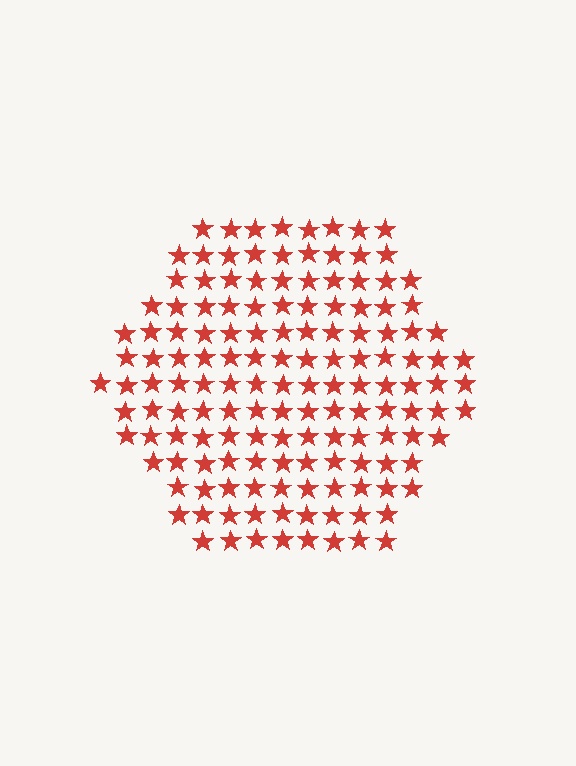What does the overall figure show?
The overall figure shows a hexagon.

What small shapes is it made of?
It is made of small stars.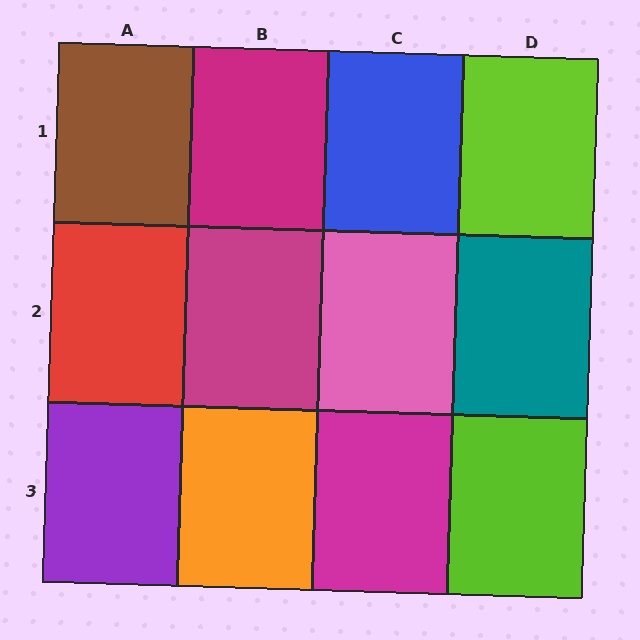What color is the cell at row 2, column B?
Magenta.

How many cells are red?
1 cell is red.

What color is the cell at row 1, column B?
Magenta.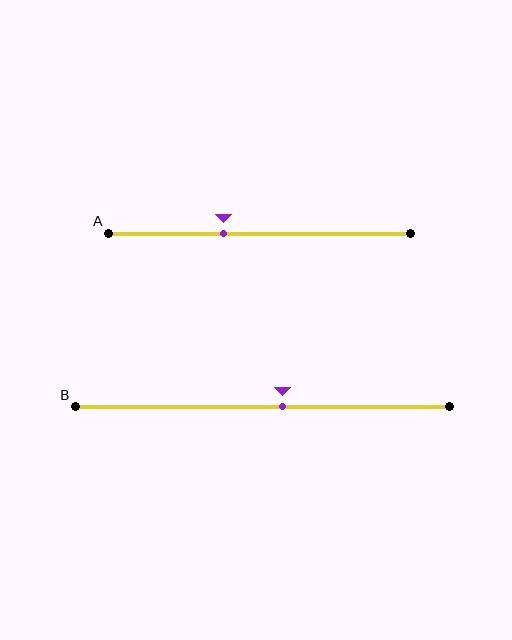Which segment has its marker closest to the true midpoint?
Segment B has its marker closest to the true midpoint.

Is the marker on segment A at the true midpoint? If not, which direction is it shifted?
No, the marker on segment A is shifted to the left by about 12% of the segment length.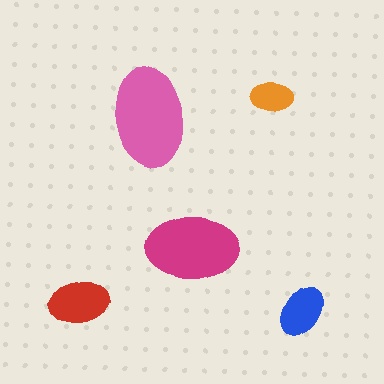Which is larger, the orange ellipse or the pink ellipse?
The pink one.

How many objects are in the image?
There are 5 objects in the image.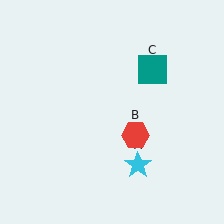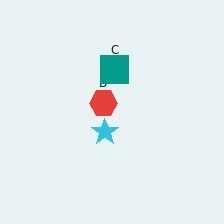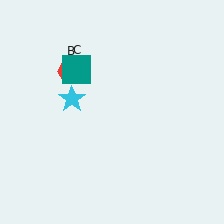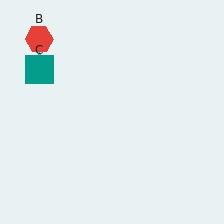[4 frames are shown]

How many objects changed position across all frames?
3 objects changed position: cyan star (object A), red hexagon (object B), teal square (object C).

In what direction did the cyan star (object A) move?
The cyan star (object A) moved up and to the left.